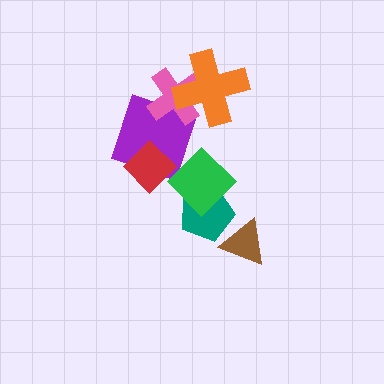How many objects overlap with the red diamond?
2 objects overlap with the red diamond.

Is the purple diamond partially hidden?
Yes, it is partially covered by another shape.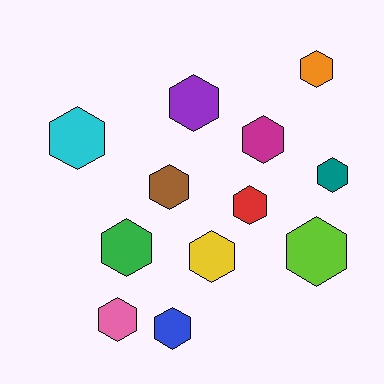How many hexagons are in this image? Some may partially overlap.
There are 12 hexagons.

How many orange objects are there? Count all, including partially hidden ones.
There is 1 orange object.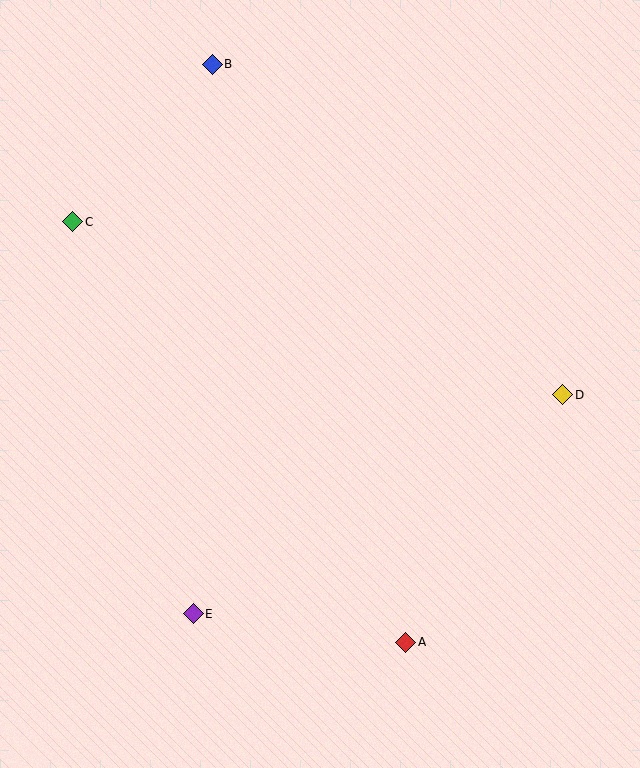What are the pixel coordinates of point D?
Point D is at (563, 395).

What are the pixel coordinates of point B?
Point B is at (212, 64).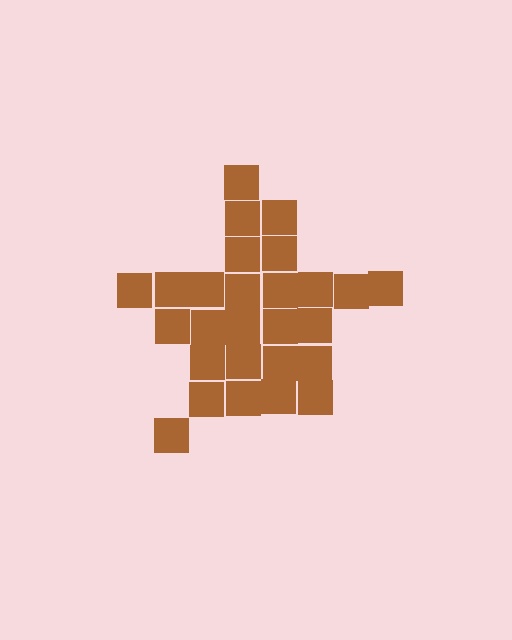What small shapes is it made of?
It is made of small squares.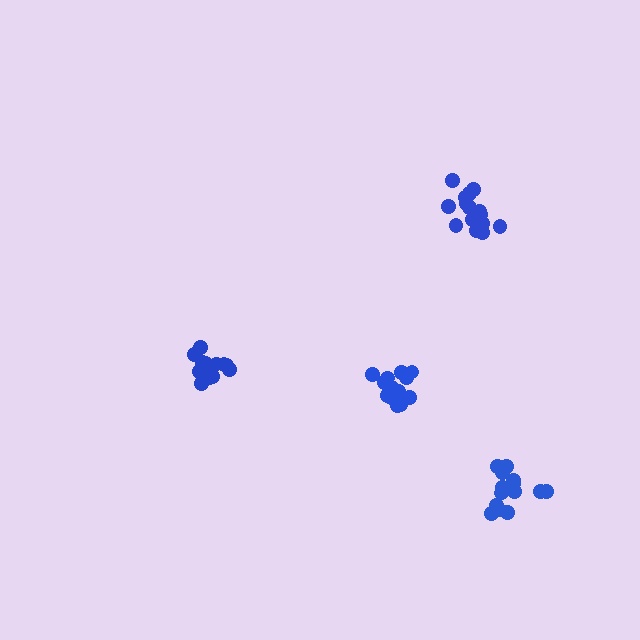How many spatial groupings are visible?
There are 4 spatial groupings.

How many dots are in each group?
Group 1: 17 dots, Group 2: 15 dots, Group 3: 16 dots, Group 4: 14 dots (62 total).